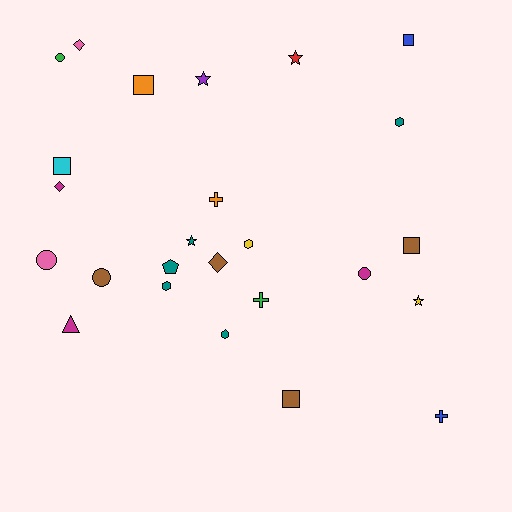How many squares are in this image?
There are 5 squares.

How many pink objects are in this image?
There are 2 pink objects.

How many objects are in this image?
There are 25 objects.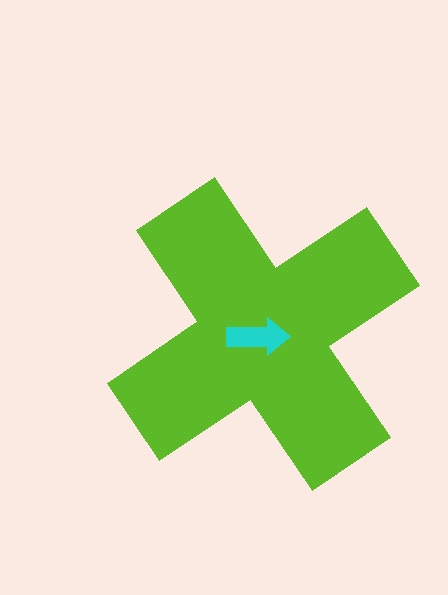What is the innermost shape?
The cyan arrow.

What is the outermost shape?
The lime cross.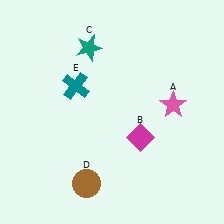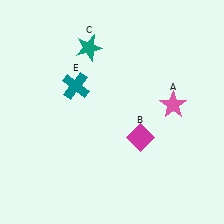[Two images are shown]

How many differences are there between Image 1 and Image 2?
There is 1 difference between the two images.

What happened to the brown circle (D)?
The brown circle (D) was removed in Image 2. It was in the bottom-left area of Image 1.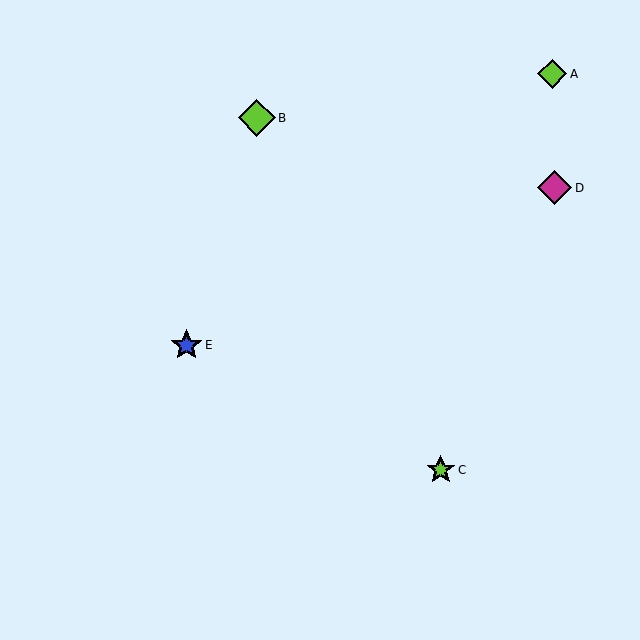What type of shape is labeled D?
Shape D is a magenta diamond.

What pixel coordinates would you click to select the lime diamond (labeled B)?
Click at (257, 118) to select the lime diamond B.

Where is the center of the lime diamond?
The center of the lime diamond is at (257, 118).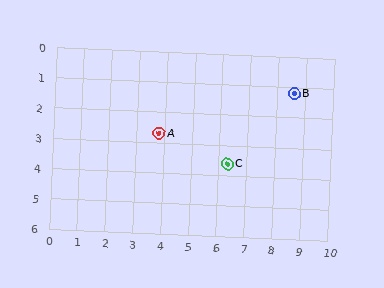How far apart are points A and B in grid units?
Points A and B are about 5.0 grid units apart.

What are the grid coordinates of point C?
Point C is at approximately (6.3, 3.6).